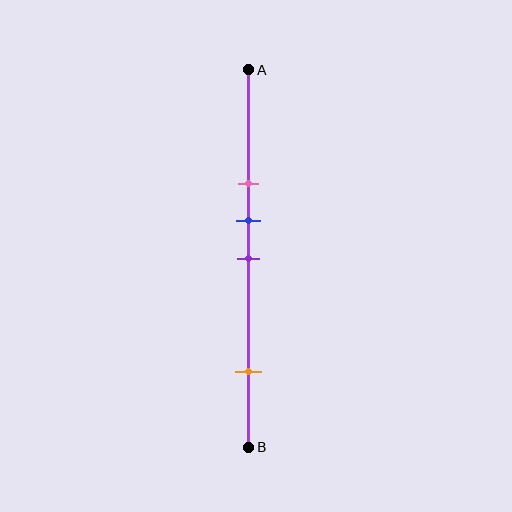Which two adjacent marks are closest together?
The blue and purple marks are the closest adjacent pair.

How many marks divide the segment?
There are 4 marks dividing the segment.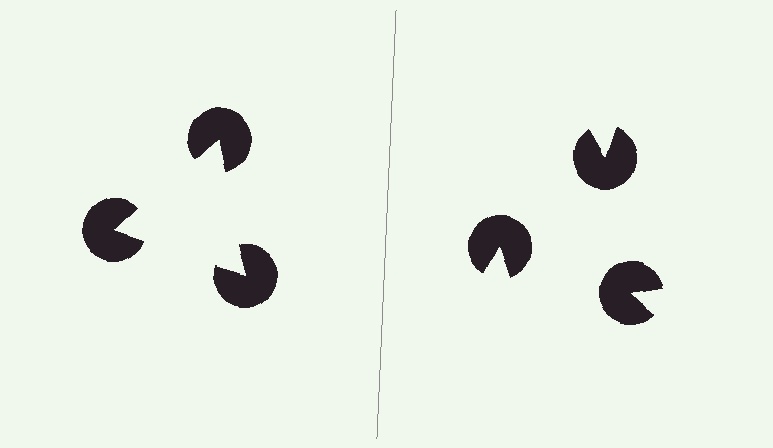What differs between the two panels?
The pac-man discs are positioned identically on both sides; only the wedge orientations differ. On the left they align to a triangle; on the right they are misaligned.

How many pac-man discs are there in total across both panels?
6 — 3 on each side.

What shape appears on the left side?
An illusory triangle.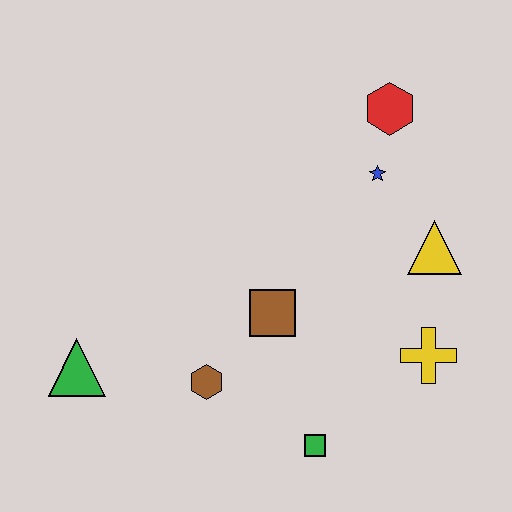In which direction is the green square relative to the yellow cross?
The green square is to the left of the yellow cross.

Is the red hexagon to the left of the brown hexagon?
No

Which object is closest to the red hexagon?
The blue star is closest to the red hexagon.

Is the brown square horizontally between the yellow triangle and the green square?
No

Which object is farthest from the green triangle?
The red hexagon is farthest from the green triangle.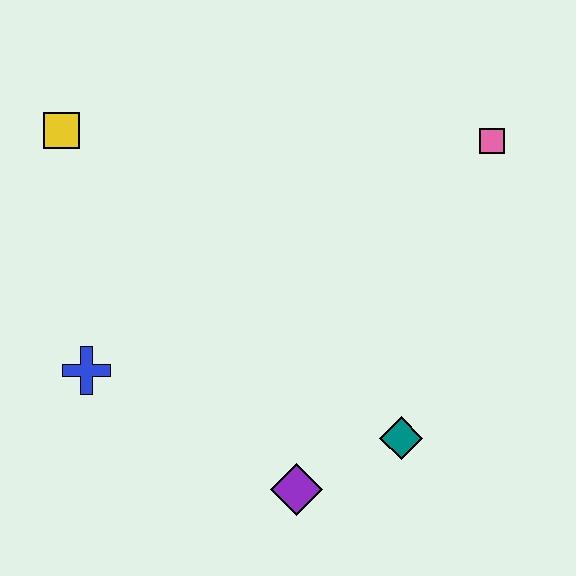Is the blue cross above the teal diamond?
Yes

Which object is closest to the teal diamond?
The purple diamond is closest to the teal diamond.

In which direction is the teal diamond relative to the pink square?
The teal diamond is below the pink square.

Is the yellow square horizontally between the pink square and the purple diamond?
No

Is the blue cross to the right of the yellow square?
Yes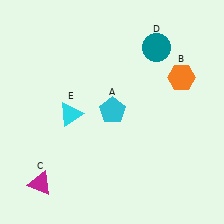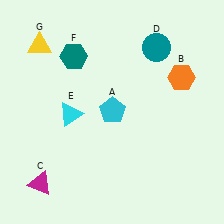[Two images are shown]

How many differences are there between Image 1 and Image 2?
There are 2 differences between the two images.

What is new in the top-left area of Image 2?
A yellow triangle (G) was added in the top-left area of Image 2.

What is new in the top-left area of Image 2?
A teal hexagon (F) was added in the top-left area of Image 2.